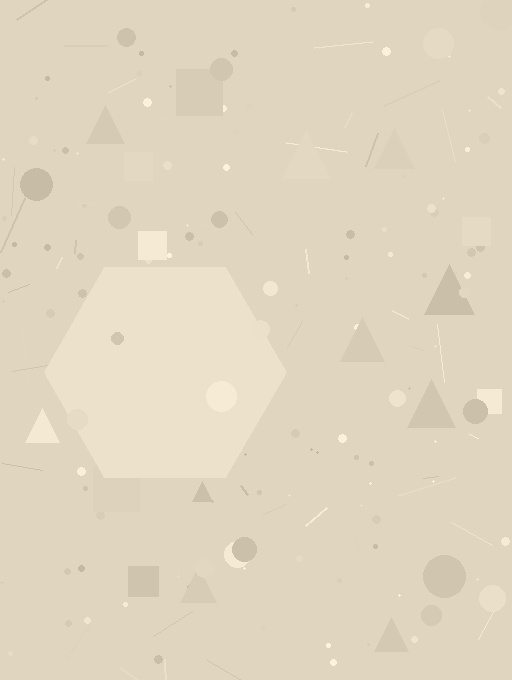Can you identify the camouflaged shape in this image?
The camouflaged shape is a hexagon.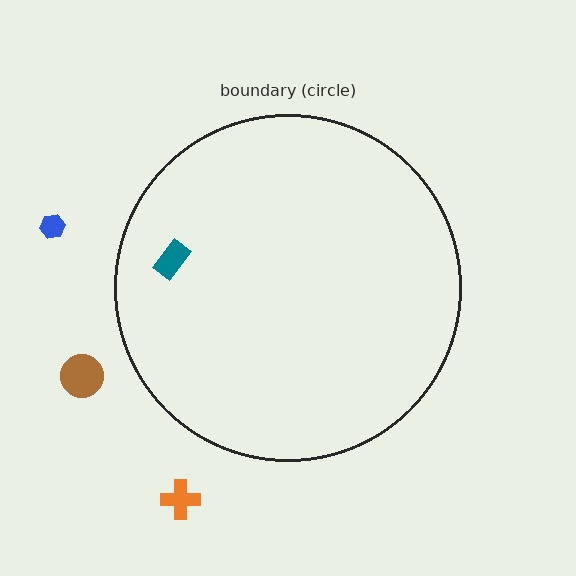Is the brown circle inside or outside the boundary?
Outside.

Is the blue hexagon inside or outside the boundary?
Outside.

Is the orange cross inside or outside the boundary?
Outside.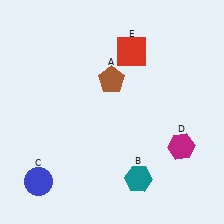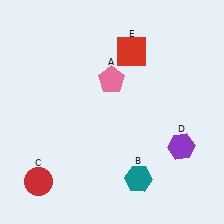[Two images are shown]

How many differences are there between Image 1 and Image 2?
There are 3 differences between the two images.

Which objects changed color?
A changed from brown to pink. C changed from blue to red. D changed from magenta to purple.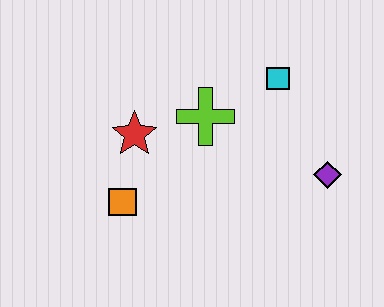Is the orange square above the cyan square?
No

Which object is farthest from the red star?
The purple diamond is farthest from the red star.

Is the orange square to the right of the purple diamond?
No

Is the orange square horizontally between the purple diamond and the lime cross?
No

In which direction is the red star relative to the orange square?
The red star is above the orange square.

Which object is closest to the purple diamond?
The cyan square is closest to the purple diamond.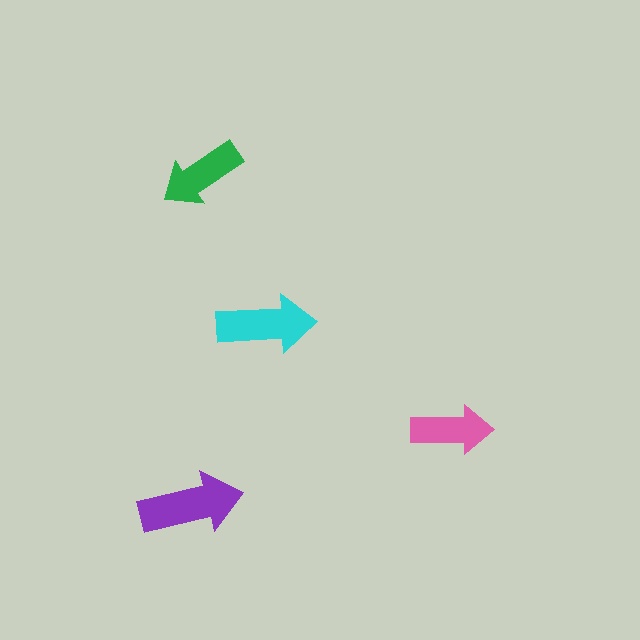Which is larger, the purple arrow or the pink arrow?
The purple one.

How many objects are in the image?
There are 4 objects in the image.